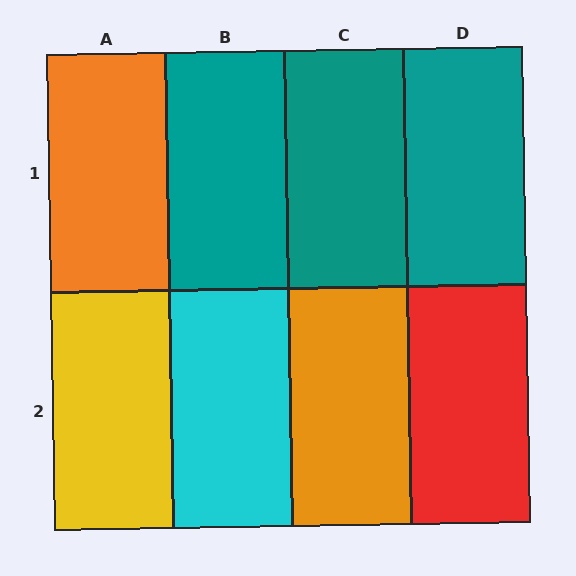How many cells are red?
1 cell is red.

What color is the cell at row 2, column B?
Cyan.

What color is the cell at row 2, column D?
Red.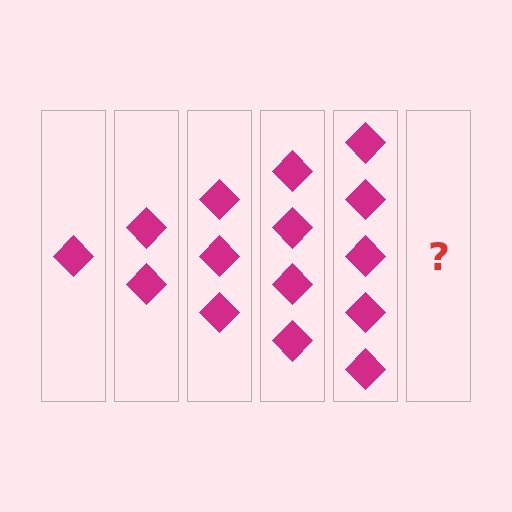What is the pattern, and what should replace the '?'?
The pattern is that each step adds one more diamond. The '?' should be 6 diamonds.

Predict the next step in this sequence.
The next step is 6 diamonds.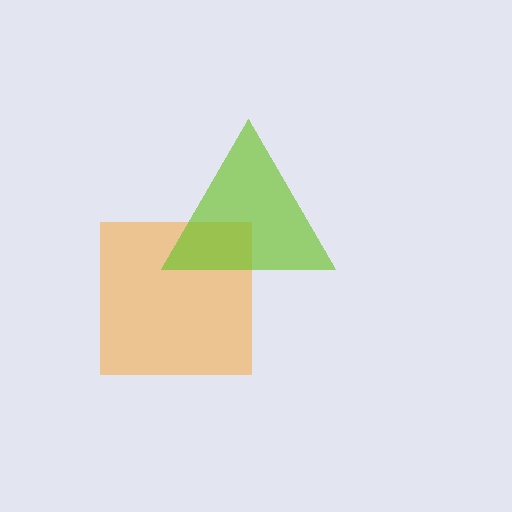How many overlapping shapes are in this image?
There are 2 overlapping shapes in the image.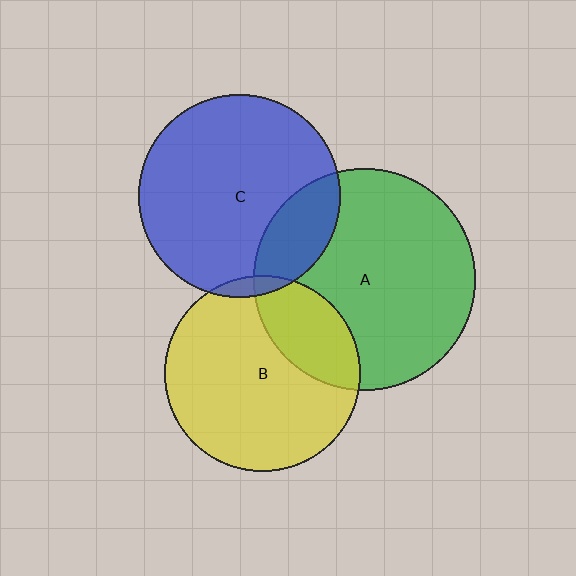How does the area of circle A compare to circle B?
Approximately 1.3 times.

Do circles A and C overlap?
Yes.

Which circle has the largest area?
Circle A (green).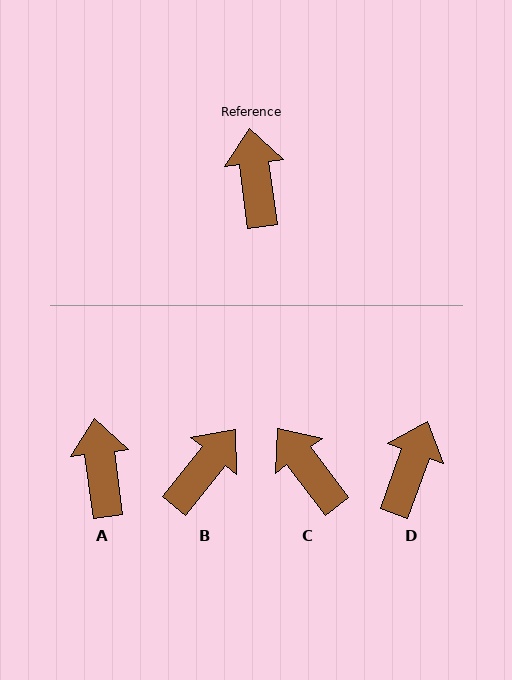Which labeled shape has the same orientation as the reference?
A.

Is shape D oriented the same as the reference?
No, it is off by about 27 degrees.